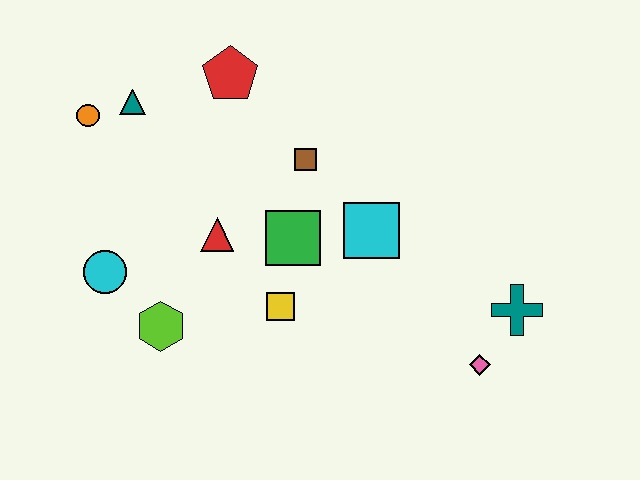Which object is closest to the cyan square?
The green square is closest to the cyan square.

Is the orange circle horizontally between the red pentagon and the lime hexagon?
No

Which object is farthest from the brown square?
The pink diamond is farthest from the brown square.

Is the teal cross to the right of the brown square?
Yes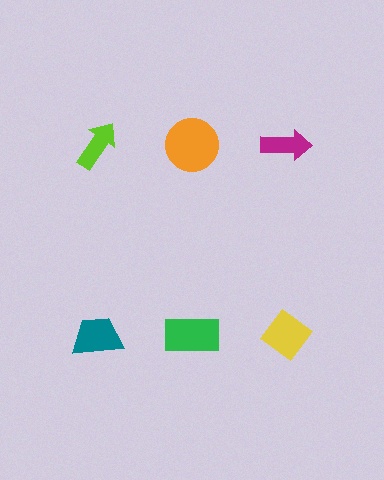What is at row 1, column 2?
An orange circle.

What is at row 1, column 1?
A lime arrow.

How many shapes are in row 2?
3 shapes.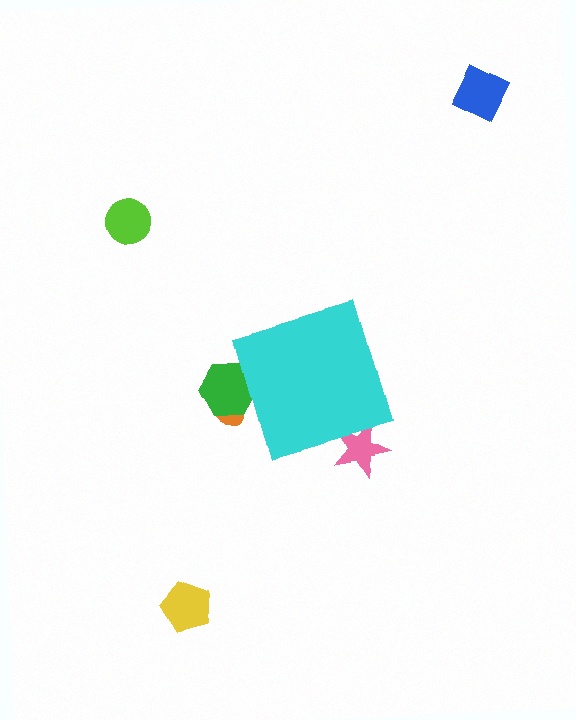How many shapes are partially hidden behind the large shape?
3 shapes are partially hidden.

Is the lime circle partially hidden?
No, the lime circle is fully visible.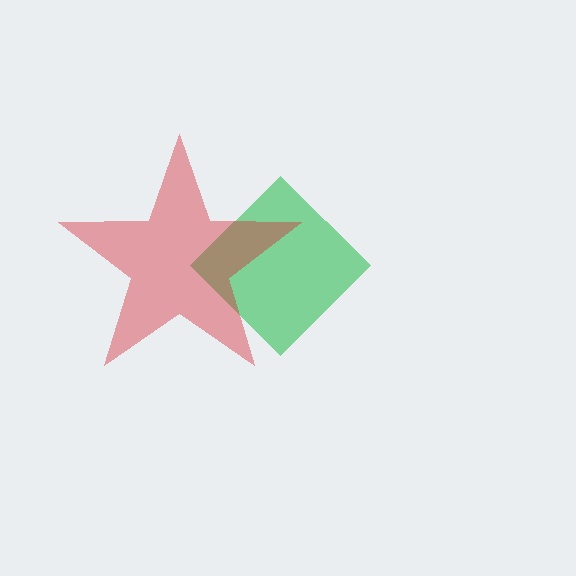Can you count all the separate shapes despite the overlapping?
Yes, there are 2 separate shapes.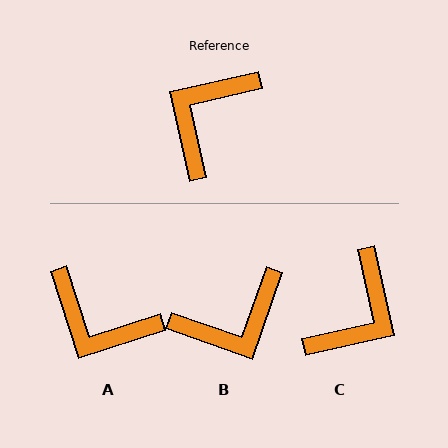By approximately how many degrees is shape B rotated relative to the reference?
Approximately 148 degrees counter-clockwise.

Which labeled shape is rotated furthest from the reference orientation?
C, about 180 degrees away.